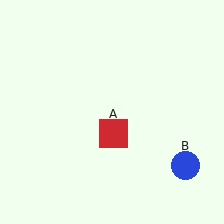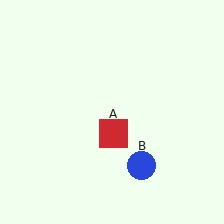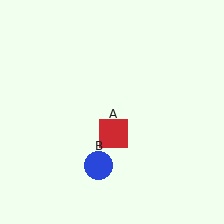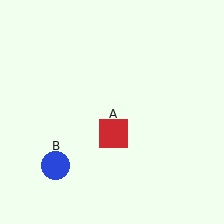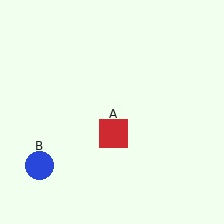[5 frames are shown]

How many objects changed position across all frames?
1 object changed position: blue circle (object B).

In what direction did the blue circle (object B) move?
The blue circle (object B) moved left.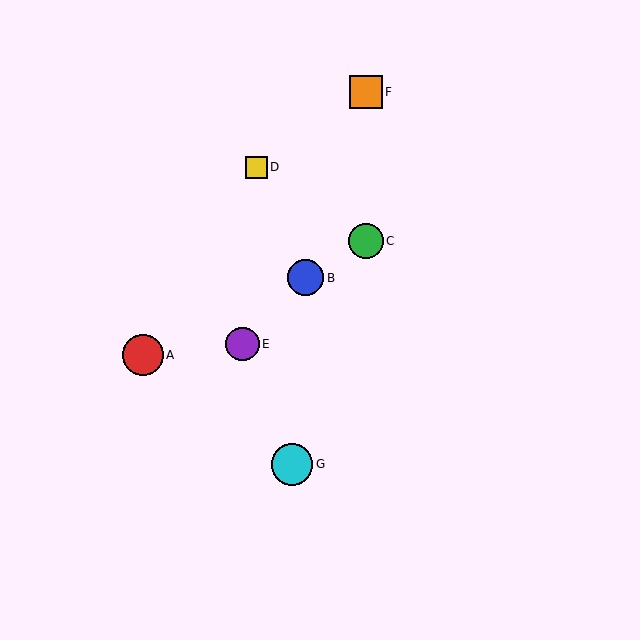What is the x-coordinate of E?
Object E is at x≈243.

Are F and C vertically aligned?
Yes, both are at x≈366.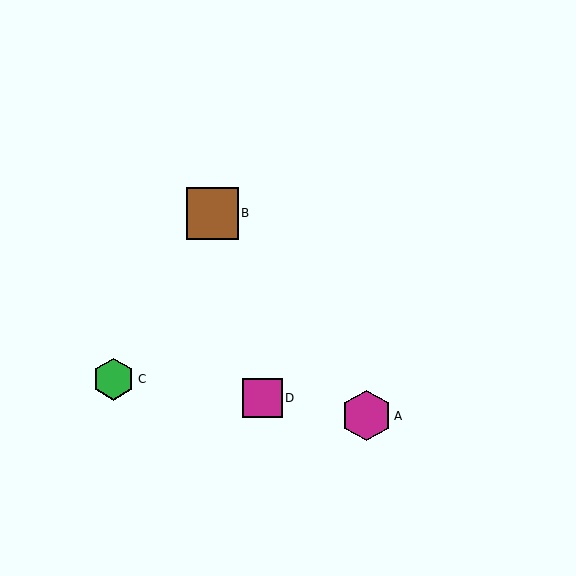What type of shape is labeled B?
Shape B is a brown square.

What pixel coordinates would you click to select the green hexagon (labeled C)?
Click at (114, 379) to select the green hexagon C.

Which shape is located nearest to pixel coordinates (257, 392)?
The magenta square (labeled D) at (262, 398) is nearest to that location.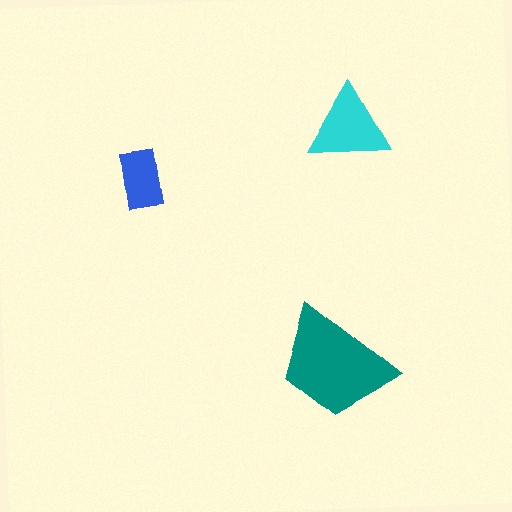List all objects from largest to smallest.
The teal trapezoid, the cyan triangle, the blue rectangle.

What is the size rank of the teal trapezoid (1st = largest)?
1st.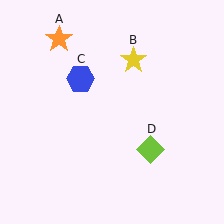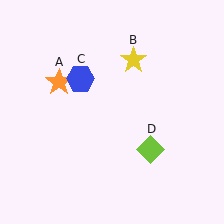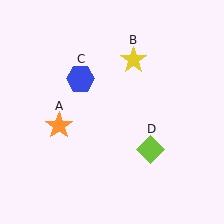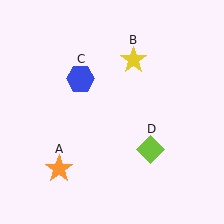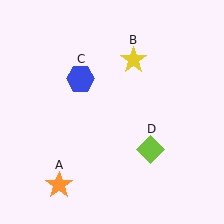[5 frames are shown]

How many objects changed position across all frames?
1 object changed position: orange star (object A).